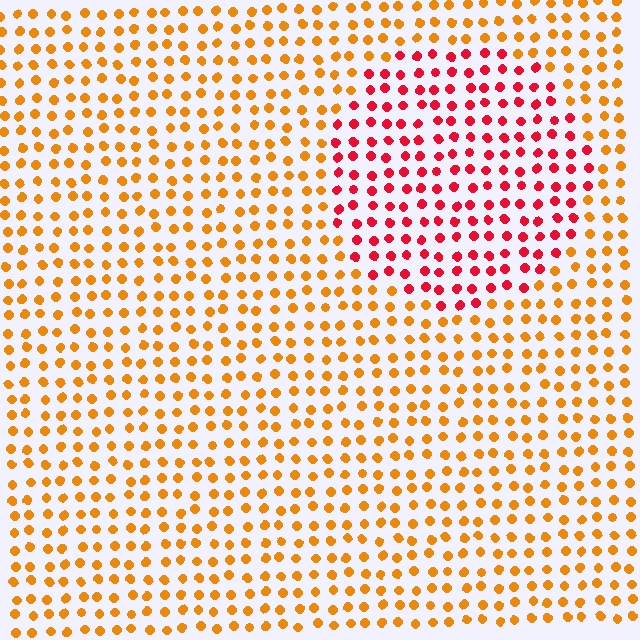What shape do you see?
I see a circle.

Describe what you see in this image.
The image is filled with small orange elements in a uniform arrangement. A circle-shaped region is visible where the elements are tinted to a slightly different hue, forming a subtle color boundary.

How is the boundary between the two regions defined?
The boundary is defined purely by a slight shift in hue (about 44 degrees). Spacing, size, and orientation are identical on both sides.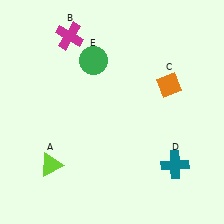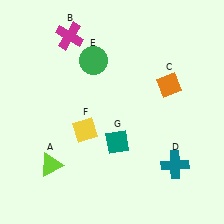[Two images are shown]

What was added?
A yellow diamond (F), a teal diamond (G) were added in Image 2.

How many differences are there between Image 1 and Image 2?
There are 2 differences between the two images.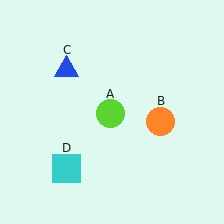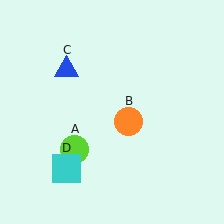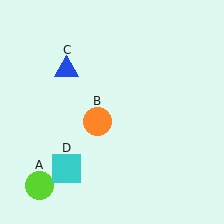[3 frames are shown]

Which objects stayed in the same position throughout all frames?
Blue triangle (object C) and cyan square (object D) remained stationary.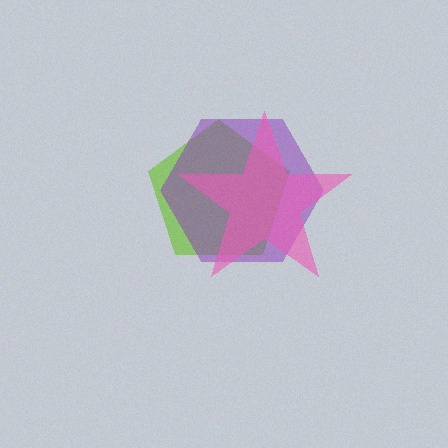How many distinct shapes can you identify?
There are 3 distinct shapes: a lime pentagon, a purple hexagon, a pink star.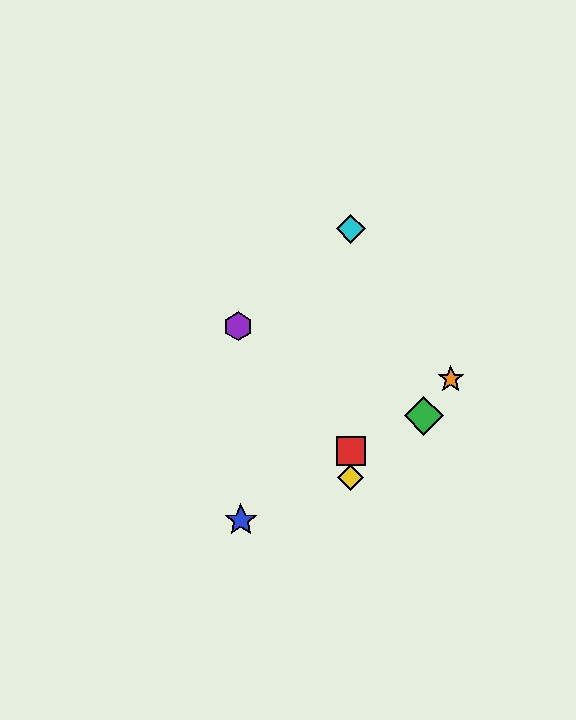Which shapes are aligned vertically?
The red square, the yellow diamond, the cyan diamond are aligned vertically.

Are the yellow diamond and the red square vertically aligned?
Yes, both are at x≈351.